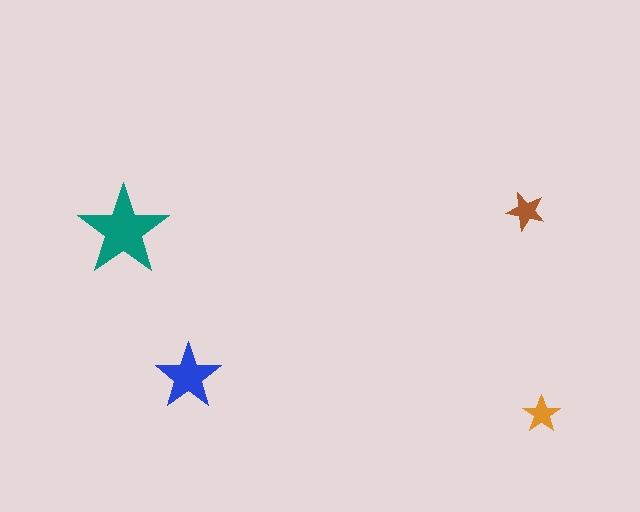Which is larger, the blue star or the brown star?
The blue one.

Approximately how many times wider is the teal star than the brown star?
About 2.5 times wider.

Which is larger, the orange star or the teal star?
The teal one.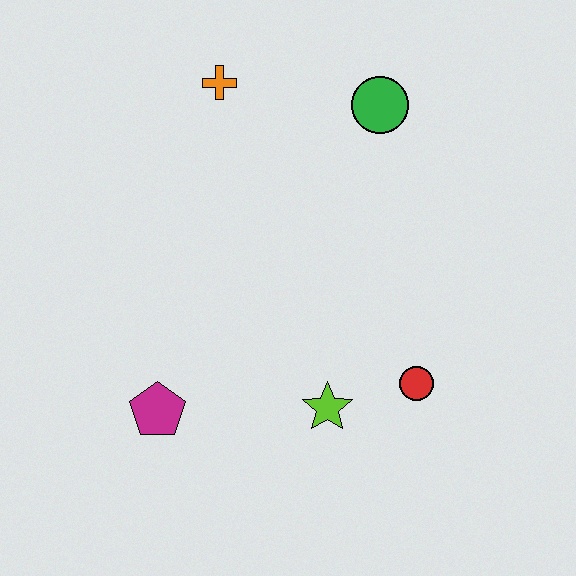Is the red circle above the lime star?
Yes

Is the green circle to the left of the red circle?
Yes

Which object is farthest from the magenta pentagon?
The green circle is farthest from the magenta pentagon.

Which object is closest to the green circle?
The orange cross is closest to the green circle.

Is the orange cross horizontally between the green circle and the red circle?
No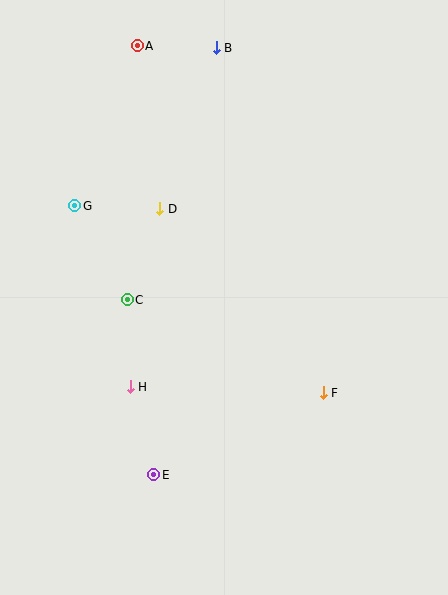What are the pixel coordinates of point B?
Point B is at (216, 48).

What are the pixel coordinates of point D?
Point D is at (160, 209).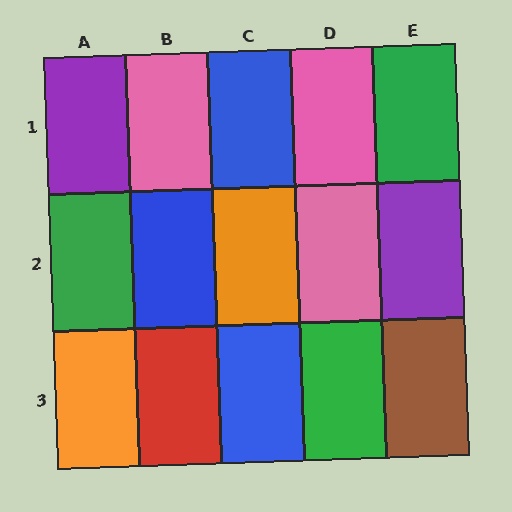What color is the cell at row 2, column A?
Green.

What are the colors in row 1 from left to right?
Purple, pink, blue, pink, green.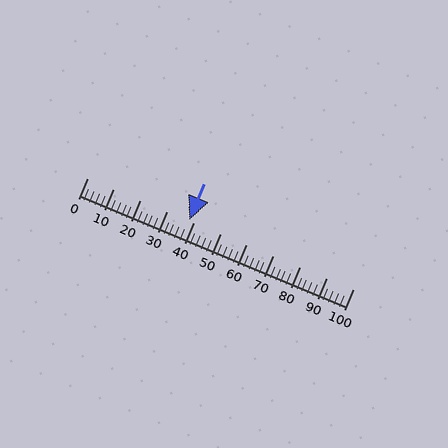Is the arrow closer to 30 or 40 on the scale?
The arrow is closer to 40.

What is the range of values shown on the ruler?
The ruler shows values from 0 to 100.